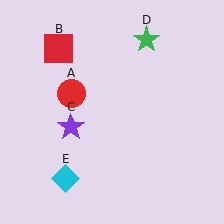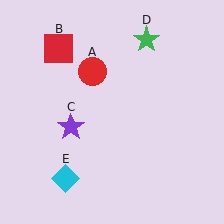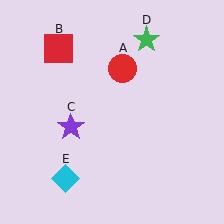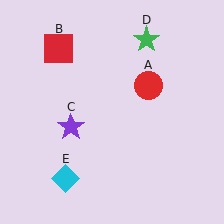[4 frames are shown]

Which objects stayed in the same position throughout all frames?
Red square (object B) and purple star (object C) and green star (object D) and cyan diamond (object E) remained stationary.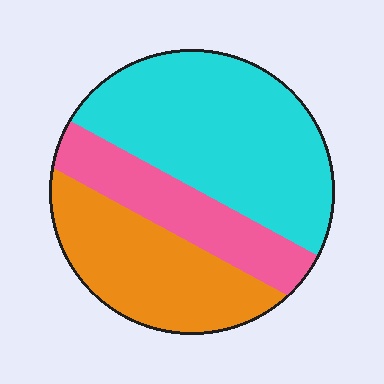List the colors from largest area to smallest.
From largest to smallest: cyan, orange, pink.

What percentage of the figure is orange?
Orange covers 30% of the figure.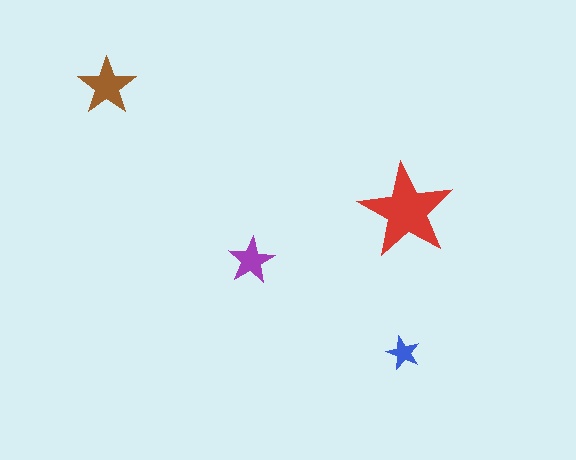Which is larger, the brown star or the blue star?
The brown one.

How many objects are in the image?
There are 4 objects in the image.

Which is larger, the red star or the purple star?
The red one.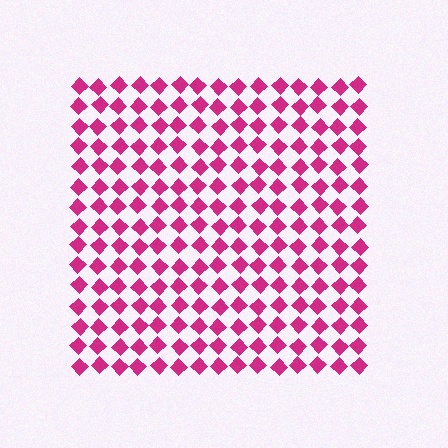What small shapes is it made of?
It is made of small diamonds.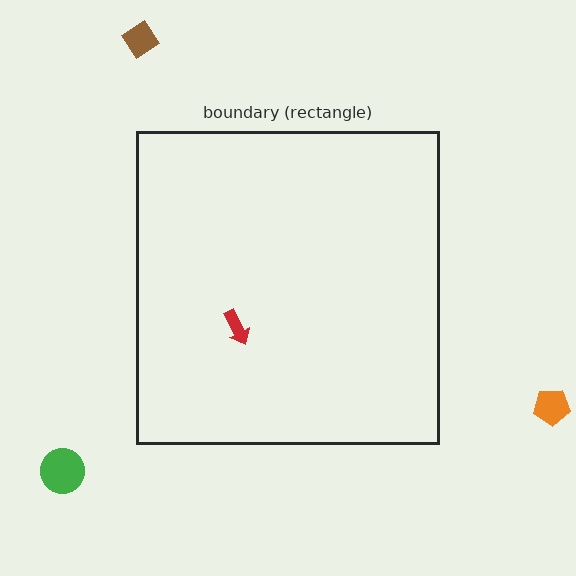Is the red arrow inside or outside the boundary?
Inside.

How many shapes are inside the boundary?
1 inside, 3 outside.